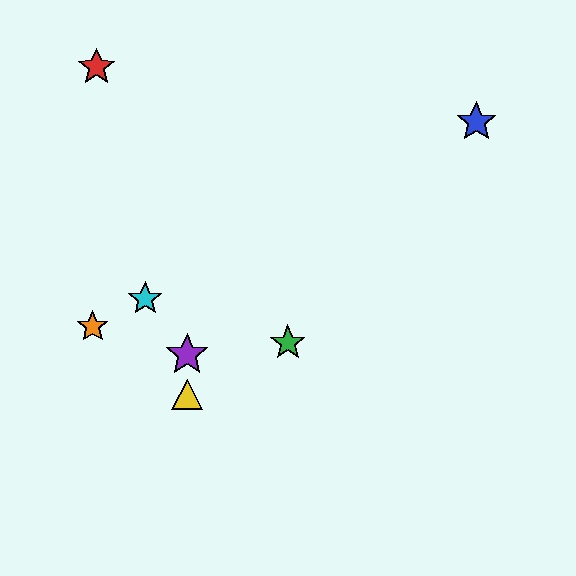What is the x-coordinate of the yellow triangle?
The yellow triangle is at x≈187.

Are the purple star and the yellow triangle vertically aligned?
Yes, both are at x≈187.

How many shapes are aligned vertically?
2 shapes (the yellow triangle, the purple star) are aligned vertically.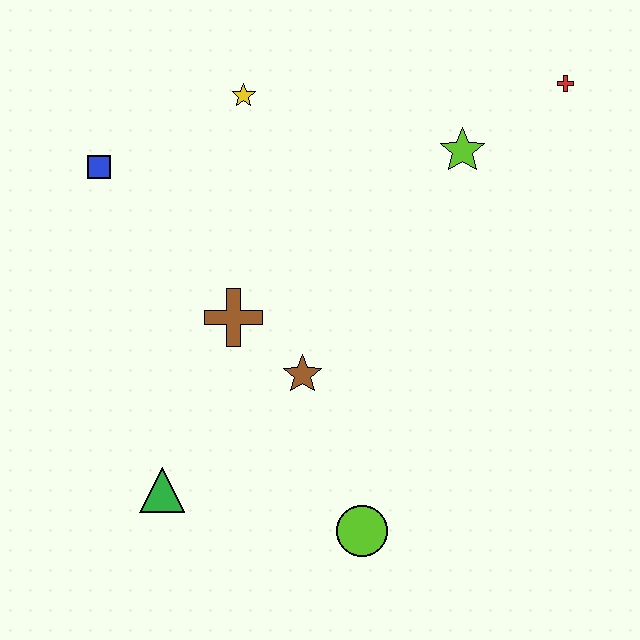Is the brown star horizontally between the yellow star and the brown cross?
No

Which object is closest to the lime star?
The red cross is closest to the lime star.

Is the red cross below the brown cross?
No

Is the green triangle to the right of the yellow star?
No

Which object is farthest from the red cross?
The green triangle is farthest from the red cross.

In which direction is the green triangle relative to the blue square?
The green triangle is below the blue square.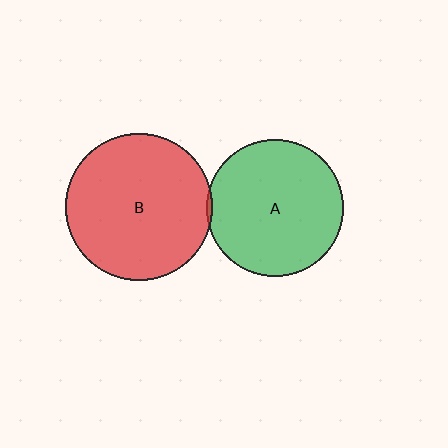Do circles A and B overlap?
Yes.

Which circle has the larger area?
Circle B (red).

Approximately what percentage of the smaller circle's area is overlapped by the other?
Approximately 5%.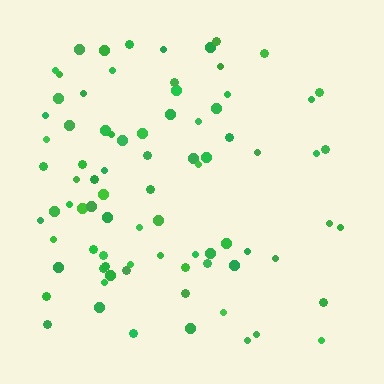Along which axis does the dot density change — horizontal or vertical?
Horizontal.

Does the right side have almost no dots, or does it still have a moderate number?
Still a moderate number, just noticeably fewer than the left.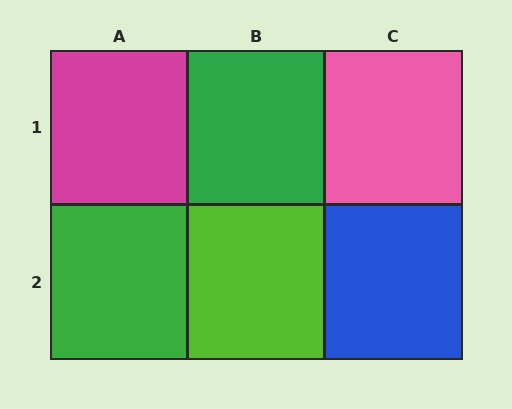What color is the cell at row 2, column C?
Blue.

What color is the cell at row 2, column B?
Lime.